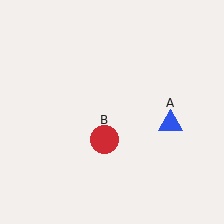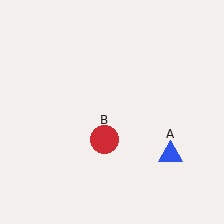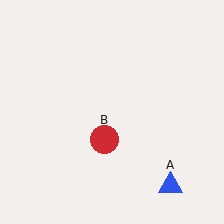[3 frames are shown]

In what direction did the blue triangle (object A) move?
The blue triangle (object A) moved down.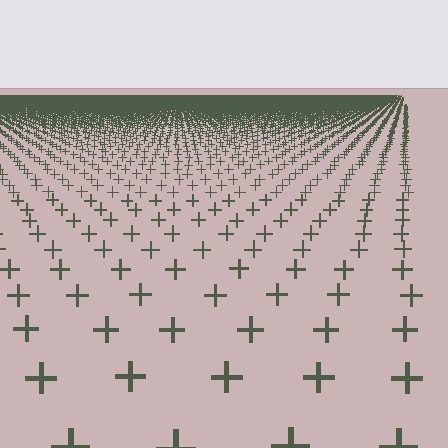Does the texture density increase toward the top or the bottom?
Density increases toward the top.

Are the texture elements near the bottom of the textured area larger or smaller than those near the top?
Larger. Near the bottom, elements are closer to the viewer and appear at a bigger on-screen size.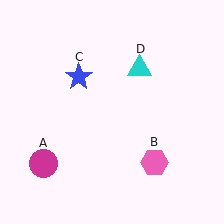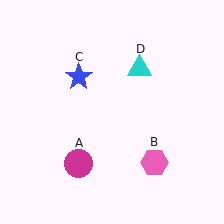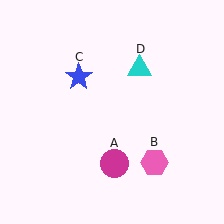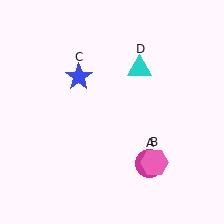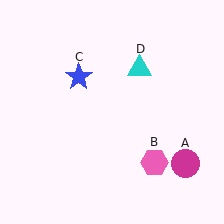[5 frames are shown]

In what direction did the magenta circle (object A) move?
The magenta circle (object A) moved right.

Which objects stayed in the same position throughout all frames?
Pink hexagon (object B) and blue star (object C) and cyan triangle (object D) remained stationary.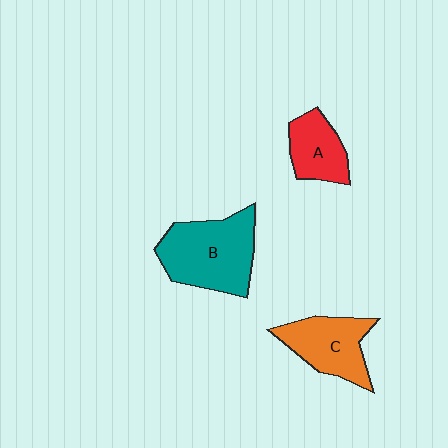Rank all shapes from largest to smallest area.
From largest to smallest: B (teal), C (orange), A (red).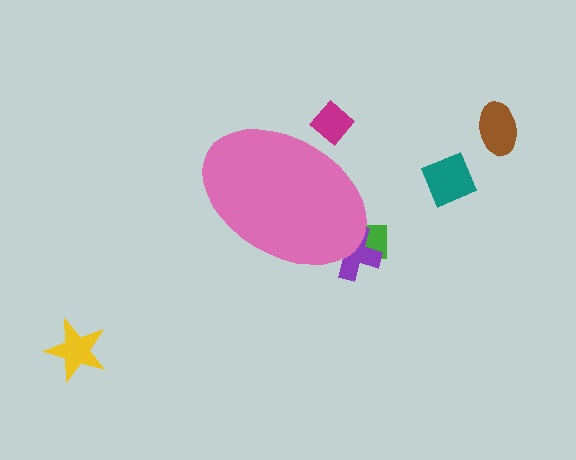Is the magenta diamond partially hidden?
Yes, the magenta diamond is partially hidden behind the pink ellipse.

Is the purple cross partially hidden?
Yes, the purple cross is partially hidden behind the pink ellipse.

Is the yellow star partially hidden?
No, the yellow star is fully visible.